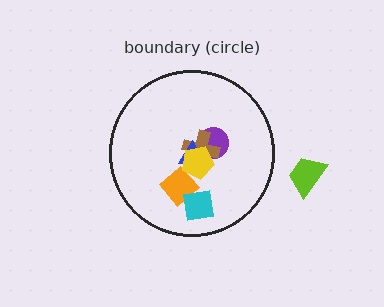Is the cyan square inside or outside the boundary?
Inside.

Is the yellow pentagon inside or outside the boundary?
Inside.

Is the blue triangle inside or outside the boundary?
Inside.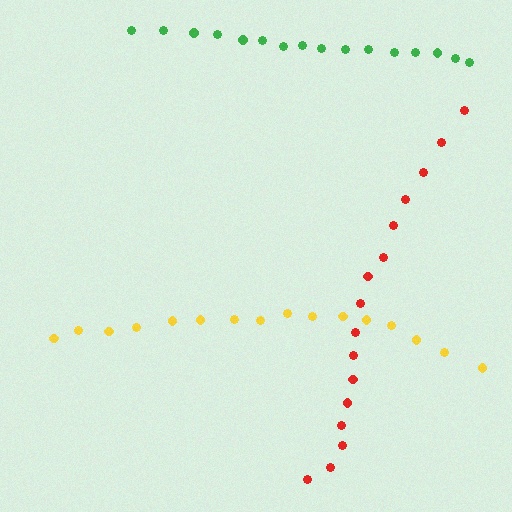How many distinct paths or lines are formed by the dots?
There are 3 distinct paths.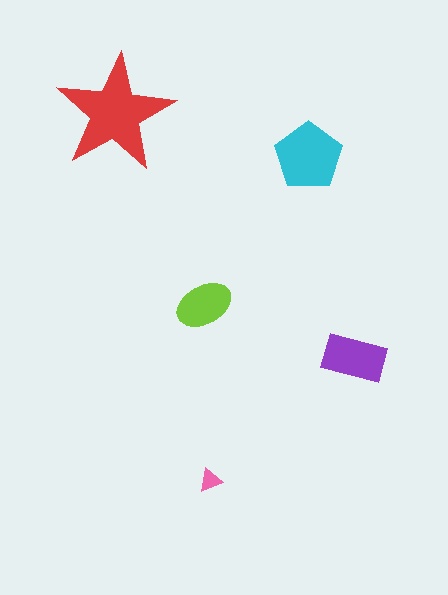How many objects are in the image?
There are 5 objects in the image.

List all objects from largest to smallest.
The red star, the cyan pentagon, the purple rectangle, the lime ellipse, the pink triangle.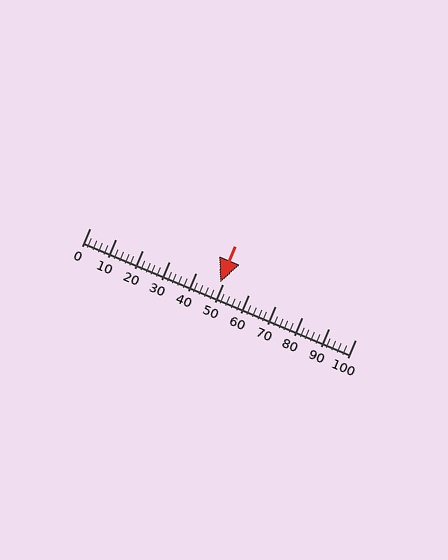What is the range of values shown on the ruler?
The ruler shows values from 0 to 100.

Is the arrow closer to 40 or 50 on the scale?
The arrow is closer to 50.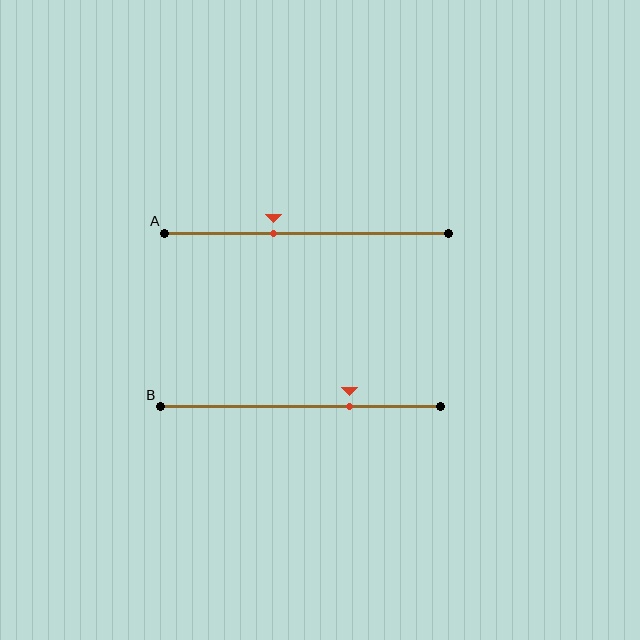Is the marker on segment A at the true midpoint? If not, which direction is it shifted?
No, the marker on segment A is shifted to the left by about 12% of the segment length.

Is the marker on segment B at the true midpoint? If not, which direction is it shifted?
No, the marker on segment B is shifted to the right by about 18% of the segment length.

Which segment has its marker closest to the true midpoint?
Segment A has its marker closest to the true midpoint.